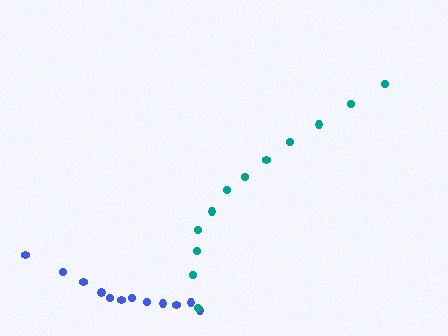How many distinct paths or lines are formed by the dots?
There are 2 distinct paths.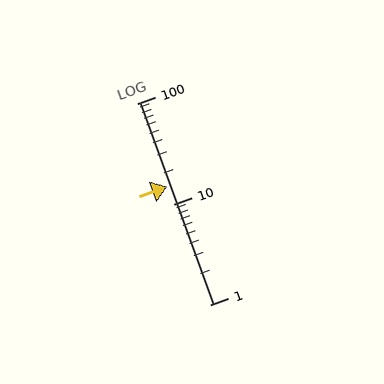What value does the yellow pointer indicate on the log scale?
The pointer indicates approximately 15.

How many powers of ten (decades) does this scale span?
The scale spans 2 decades, from 1 to 100.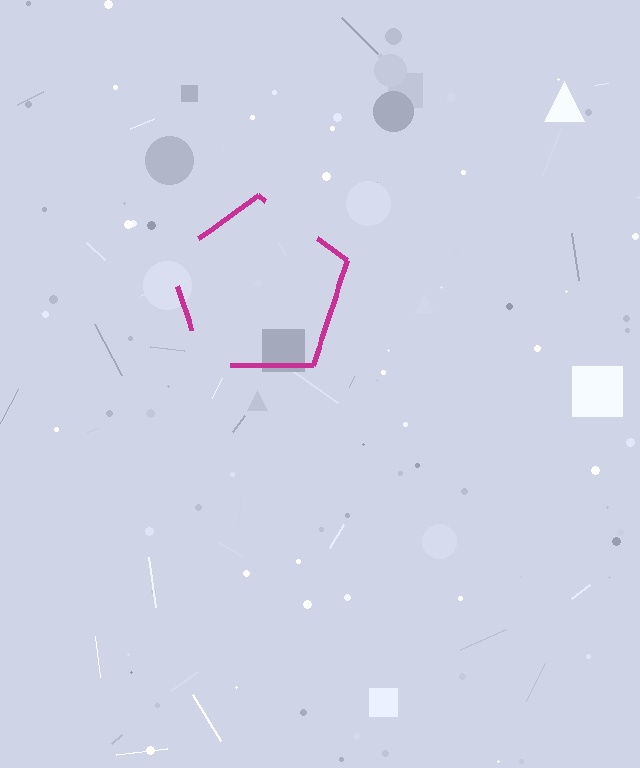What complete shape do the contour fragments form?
The contour fragments form a pentagon.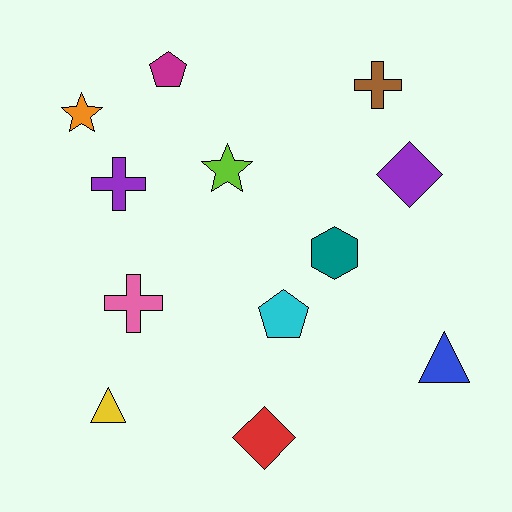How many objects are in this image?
There are 12 objects.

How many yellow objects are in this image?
There is 1 yellow object.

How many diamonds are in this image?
There are 2 diamonds.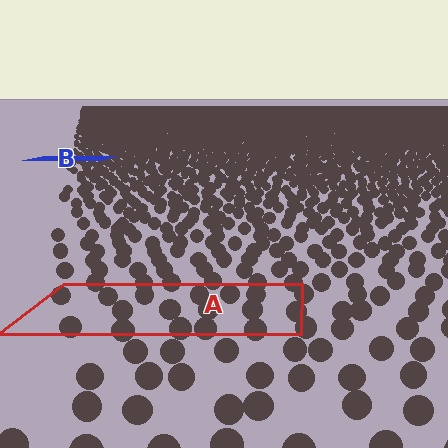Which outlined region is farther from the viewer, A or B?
Region B is farther from the viewer — the texture elements inside it appear smaller and more densely packed.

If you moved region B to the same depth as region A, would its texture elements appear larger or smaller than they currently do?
They would appear larger. At a closer depth, the same texture elements are projected at a bigger on-screen size.